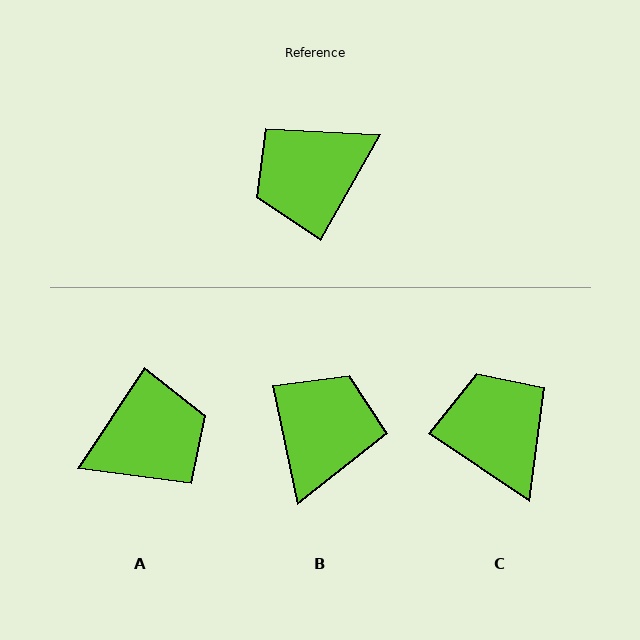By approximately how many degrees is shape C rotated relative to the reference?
Approximately 95 degrees clockwise.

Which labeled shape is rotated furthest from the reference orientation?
A, about 175 degrees away.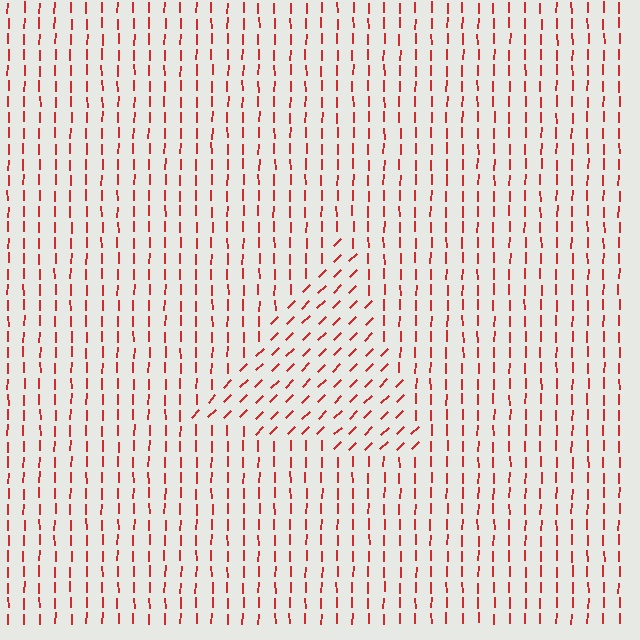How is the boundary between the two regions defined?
The boundary is defined purely by a change in line orientation (approximately 45 degrees difference). All lines are the same color and thickness.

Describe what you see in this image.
The image is filled with small red line segments. A triangle region in the image has lines oriented differently from the surrounding lines, creating a visible texture boundary.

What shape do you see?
I see a triangle.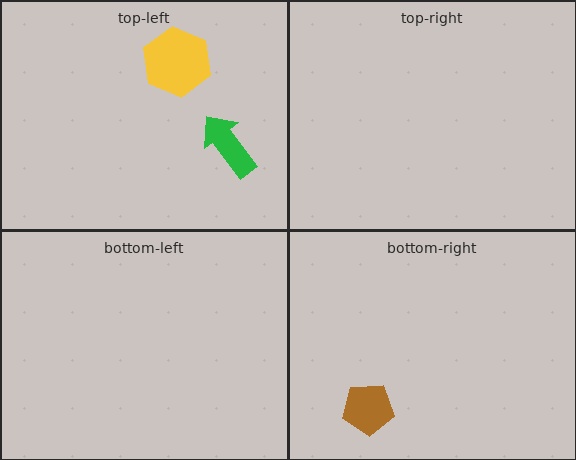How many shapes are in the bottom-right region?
1.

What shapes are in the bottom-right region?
The brown pentagon.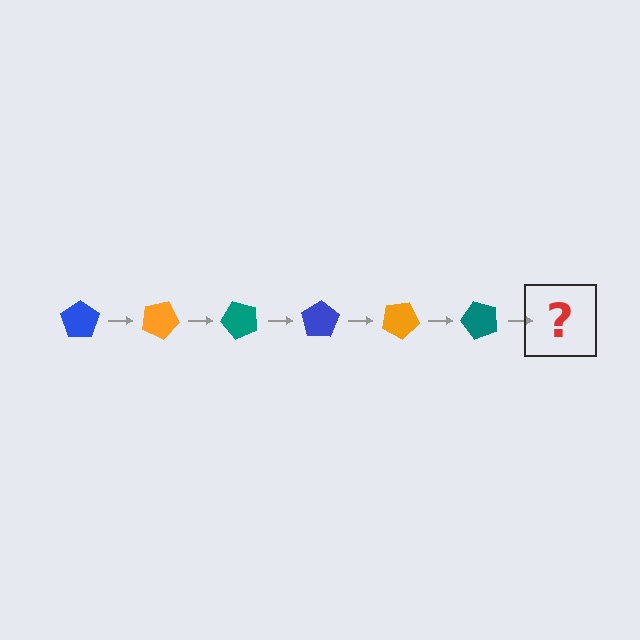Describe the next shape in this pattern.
It should be a blue pentagon, rotated 150 degrees from the start.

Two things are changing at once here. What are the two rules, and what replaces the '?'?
The two rules are that it rotates 25 degrees each step and the color cycles through blue, orange, and teal. The '?' should be a blue pentagon, rotated 150 degrees from the start.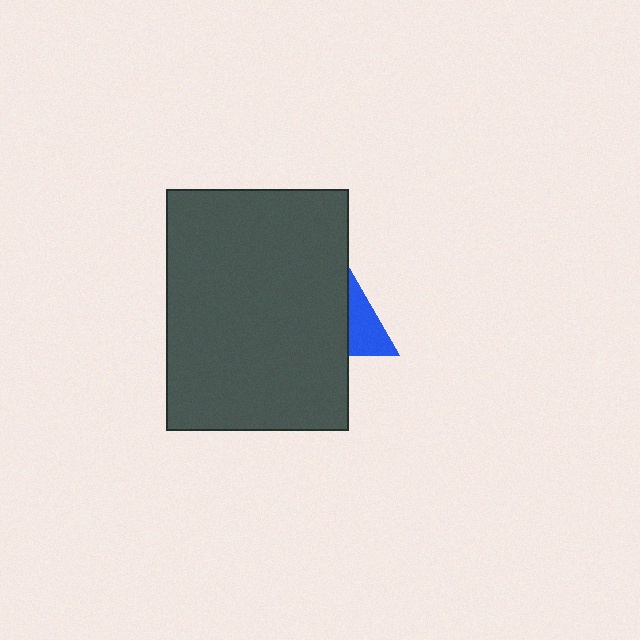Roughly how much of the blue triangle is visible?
A small part of it is visible (roughly 34%).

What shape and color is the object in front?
The object in front is a dark gray rectangle.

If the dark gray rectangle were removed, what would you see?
You would see the complete blue triangle.